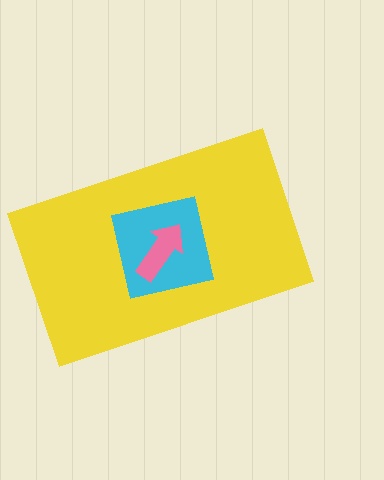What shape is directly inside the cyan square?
The pink arrow.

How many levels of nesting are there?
3.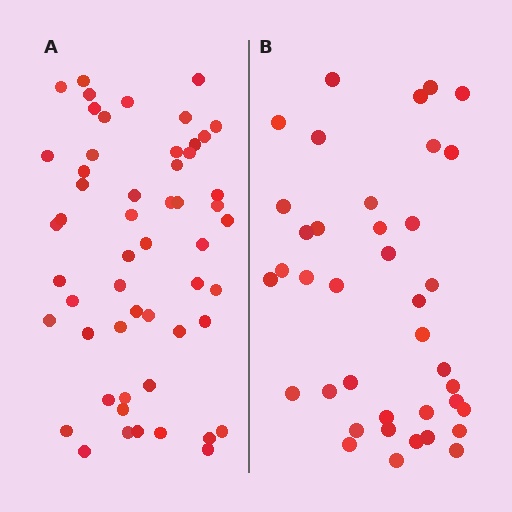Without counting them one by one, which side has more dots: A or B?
Region A (the left region) has more dots.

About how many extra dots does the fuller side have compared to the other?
Region A has approximately 15 more dots than region B.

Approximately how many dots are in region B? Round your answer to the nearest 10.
About 40 dots. (The exact count is 39, which rounds to 40.)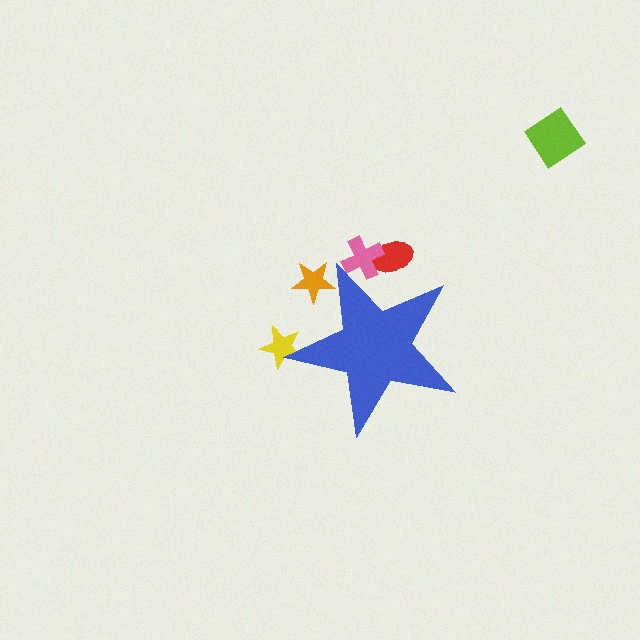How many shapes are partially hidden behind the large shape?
4 shapes are partially hidden.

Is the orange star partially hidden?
Yes, the orange star is partially hidden behind the blue star.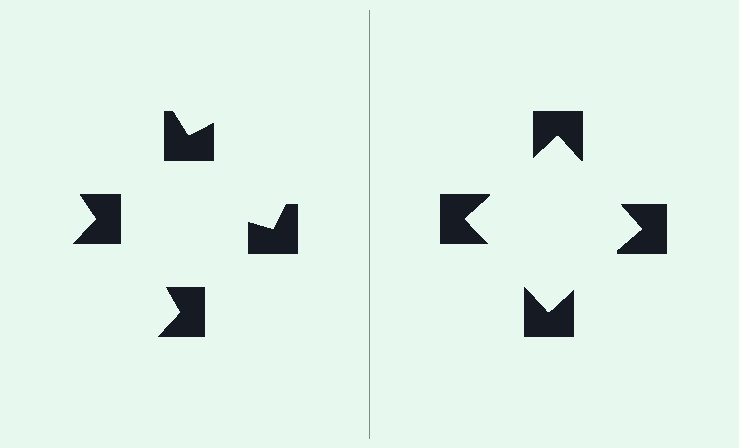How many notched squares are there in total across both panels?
8 — 4 on each side.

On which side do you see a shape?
An illusory square appears on the right side. On the left side the wedge cuts are rotated, so no coherent shape forms.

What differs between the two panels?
The notched squares are positioned identically on both sides; only the wedge orientations differ. On the right they align to a square; on the left they are misaligned.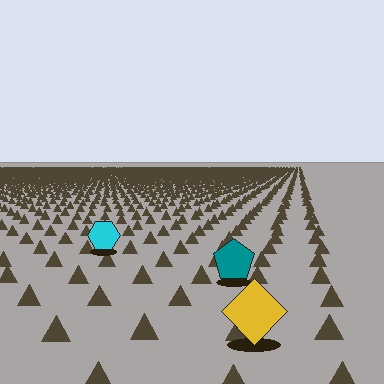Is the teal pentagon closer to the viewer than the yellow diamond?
No. The yellow diamond is closer — you can tell from the texture gradient: the ground texture is coarser near it.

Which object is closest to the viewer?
The yellow diamond is closest. The texture marks near it are larger and more spread out.